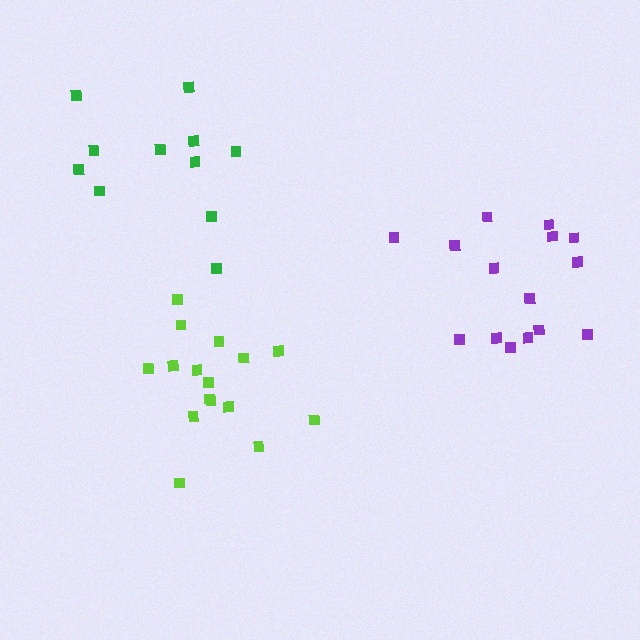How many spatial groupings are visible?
There are 3 spatial groupings.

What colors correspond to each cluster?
The clusters are colored: purple, lime, green.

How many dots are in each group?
Group 1: 15 dots, Group 2: 16 dots, Group 3: 11 dots (42 total).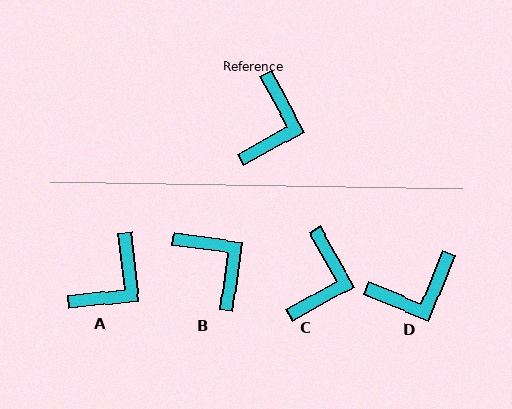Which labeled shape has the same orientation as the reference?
C.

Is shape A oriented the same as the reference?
No, it is off by about 23 degrees.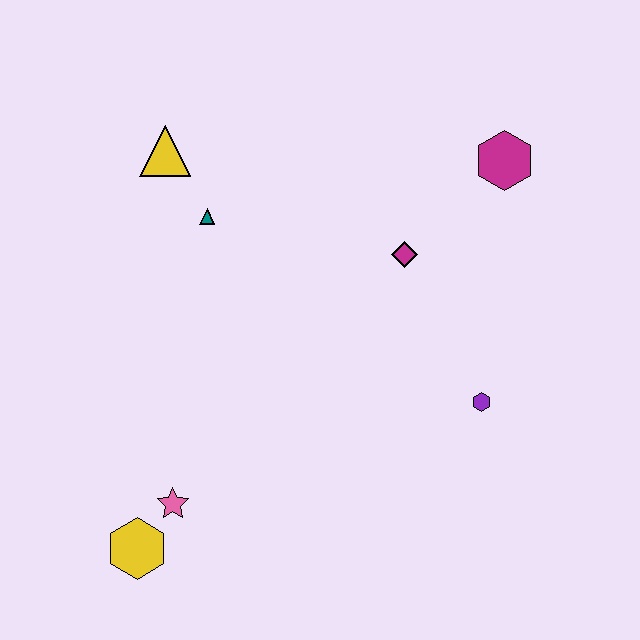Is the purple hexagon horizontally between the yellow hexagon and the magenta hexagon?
Yes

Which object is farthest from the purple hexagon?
The yellow triangle is farthest from the purple hexagon.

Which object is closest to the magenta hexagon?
The magenta diamond is closest to the magenta hexagon.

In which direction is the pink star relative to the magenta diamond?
The pink star is below the magenta diamond.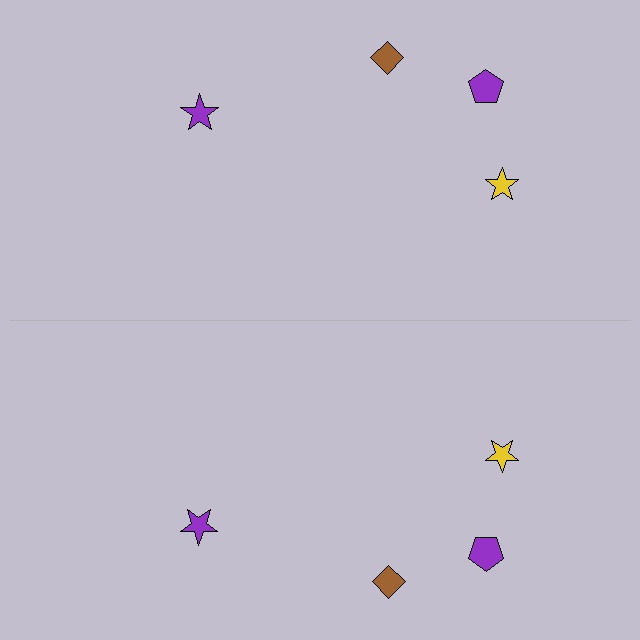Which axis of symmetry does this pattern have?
The pattern has a horizontal axis of symmetry running through the center of the image.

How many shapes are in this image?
There are 8 shapes in this image.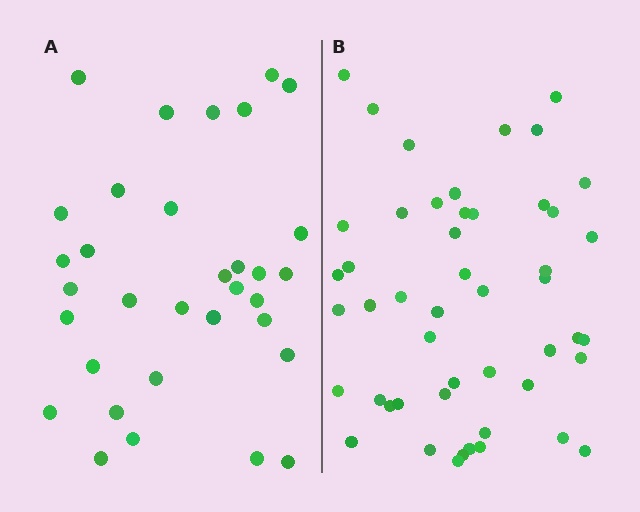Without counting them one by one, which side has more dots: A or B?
Region B (the right region) has more dots.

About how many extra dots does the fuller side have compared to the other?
Region B has approximately 15 more dots than region A.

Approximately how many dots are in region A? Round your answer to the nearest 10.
About 30 dots. (The exact count is 33, which rounds to 30.)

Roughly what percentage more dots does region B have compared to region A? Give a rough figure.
About 50% more.